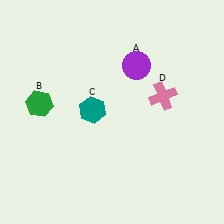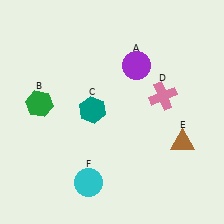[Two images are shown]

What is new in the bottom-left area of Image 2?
A cyan circle (F) was added in the bottom-left area of Image 2.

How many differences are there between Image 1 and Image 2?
There are 2 differences between the two images.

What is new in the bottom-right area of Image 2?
A brown triangle (E) was added in the bottom-right area of Image 2.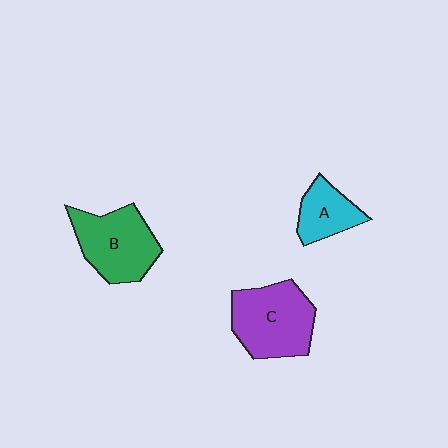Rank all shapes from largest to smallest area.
From largest to smallest: C (purple), B (green), A (cyan).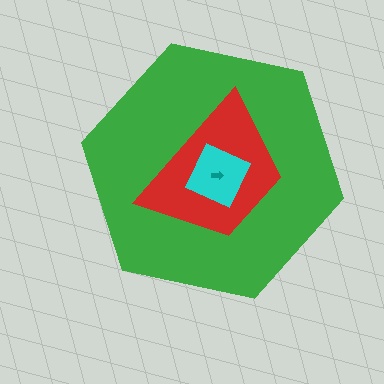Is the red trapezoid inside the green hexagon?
Yes.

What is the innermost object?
The teal arrow.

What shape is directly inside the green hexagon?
The red trapezoid.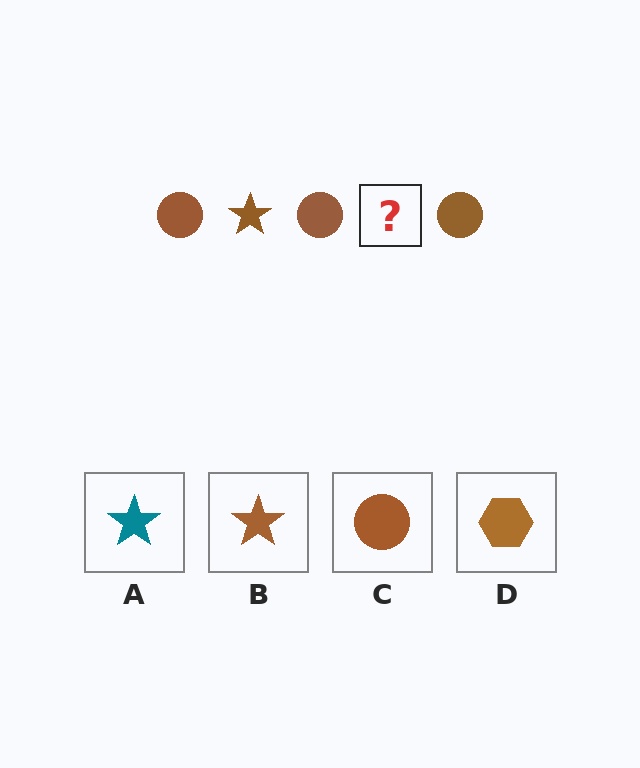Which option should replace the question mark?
Option B.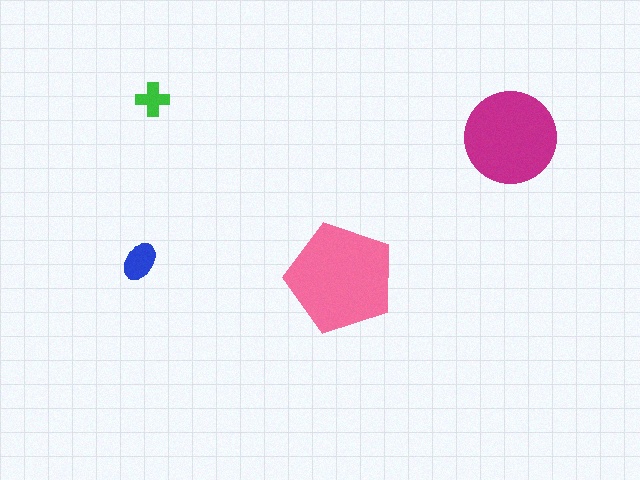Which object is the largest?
The pink pentagon.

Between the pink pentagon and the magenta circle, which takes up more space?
The pink pentagon.